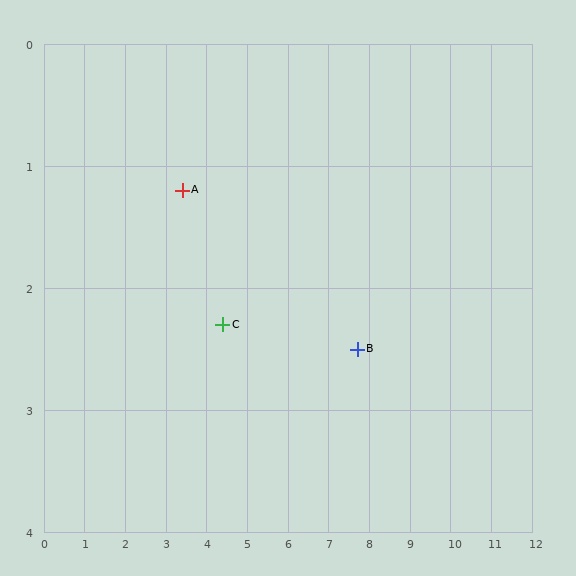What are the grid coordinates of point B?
Point B is at approximately (7.7, 2.5).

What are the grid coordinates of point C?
Point C is at approximately (4.4, 2.3).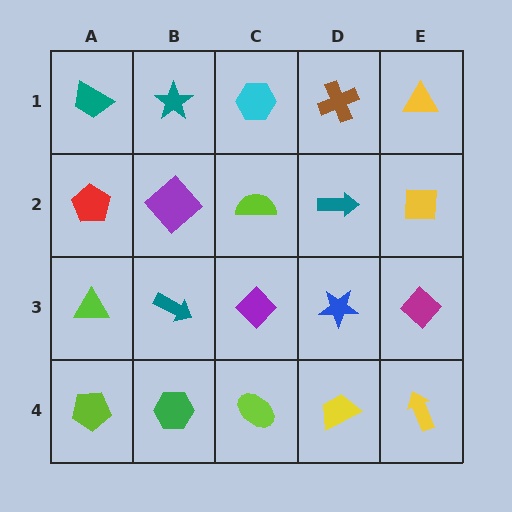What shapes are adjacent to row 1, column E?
A yellow square (row 2, column E), a brown cross (row 1, column D).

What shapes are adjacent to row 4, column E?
A magenta diamond (row 3, column E), a yellow trapezoid (row 4, column D).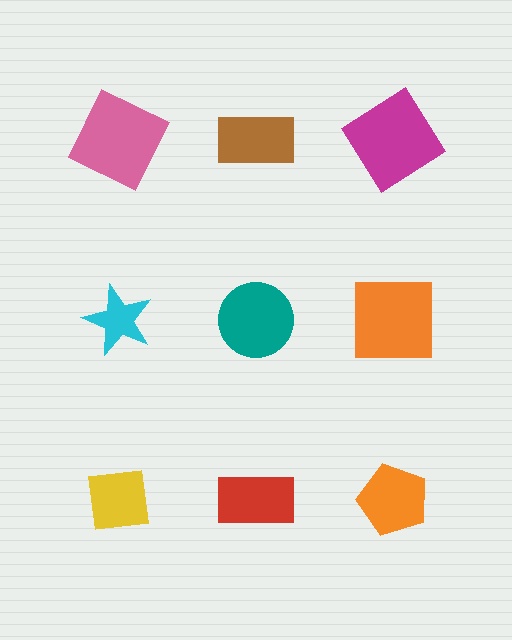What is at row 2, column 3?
An orange square.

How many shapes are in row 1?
3 shapes.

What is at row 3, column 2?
A red rectangle.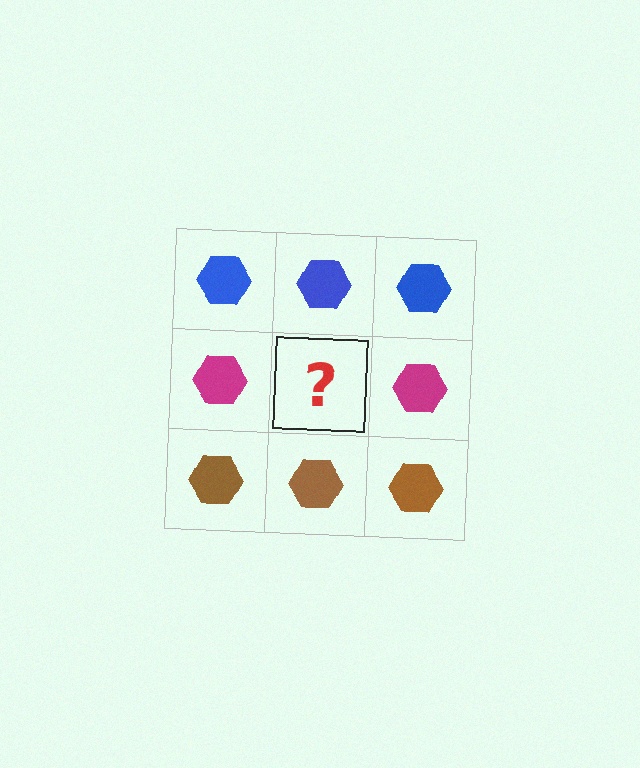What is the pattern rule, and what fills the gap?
The rule is that each row has a consistent color. The gap should be filled with a magenta hexagon.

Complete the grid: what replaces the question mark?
The question mark should be replaced with a magenta hexagon.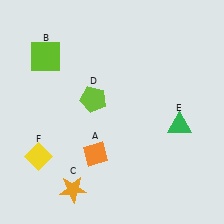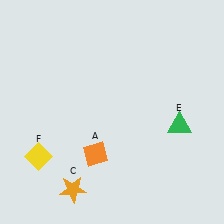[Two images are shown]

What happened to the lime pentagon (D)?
The lime pentagon (D) was removed in Image 2. It was in the top-left area of Image 1.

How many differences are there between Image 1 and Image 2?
There are 2 differences between the two images.